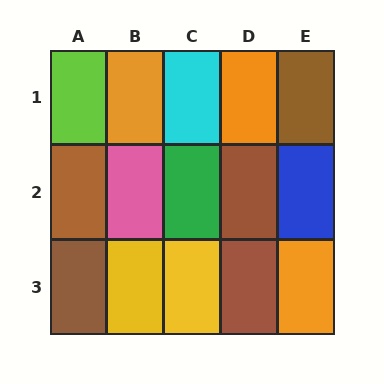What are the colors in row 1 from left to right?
Lime, orange, cyan, orange, brown.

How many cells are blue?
1 cell is blue.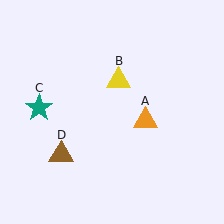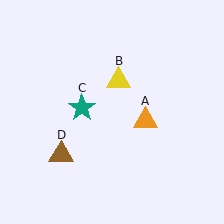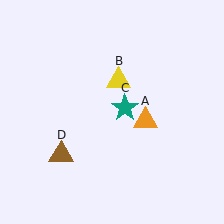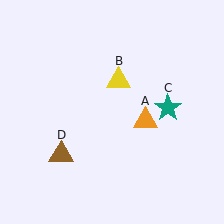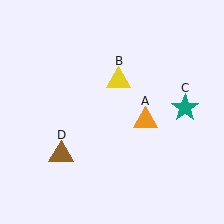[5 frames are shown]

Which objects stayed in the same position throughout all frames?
Orange triangle (object A) and yellow triangle (object B) and brown triangle (object D) remained stationary.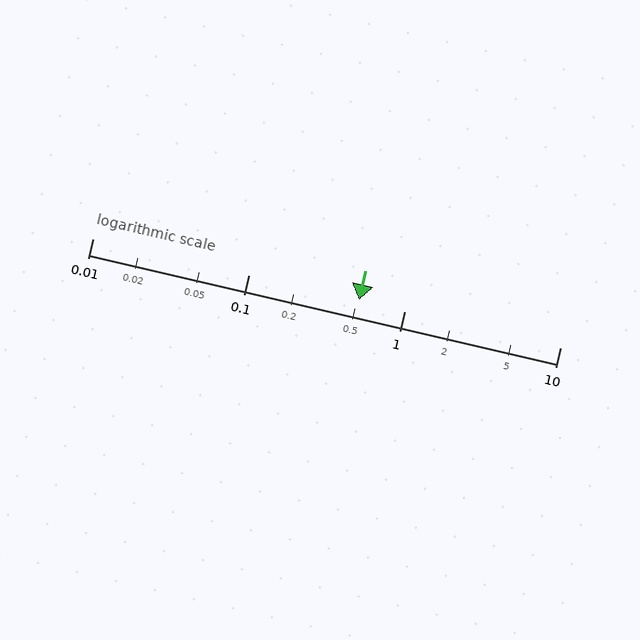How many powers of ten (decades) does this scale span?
The scale spans 3 decades, from 0.01 to 10.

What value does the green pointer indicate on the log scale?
The pointer indicates approximately 0.51.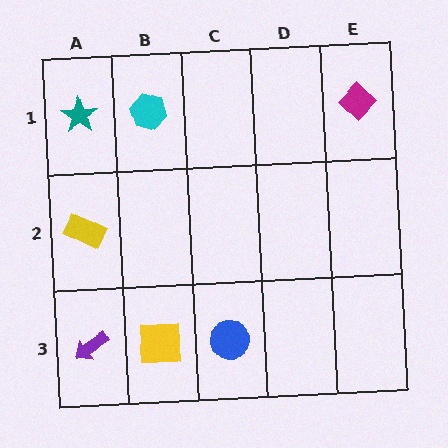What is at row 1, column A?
A teal star.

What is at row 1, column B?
A cyan hexagon.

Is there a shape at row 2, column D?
No, that cell is empty.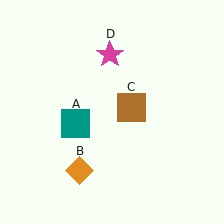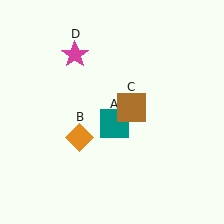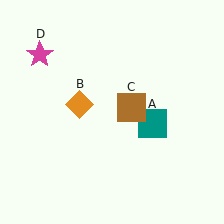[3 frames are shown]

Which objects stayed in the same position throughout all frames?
Brown square (object C) remained stationary.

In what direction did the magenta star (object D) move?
The magenta star (object D) moved left.